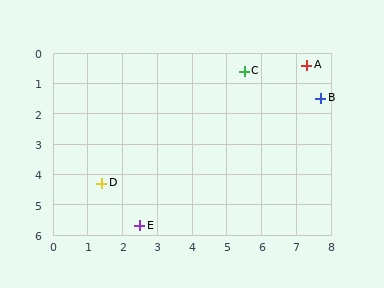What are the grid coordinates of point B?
Point B is at approximately (7.7, 1.5).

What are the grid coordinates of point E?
Point E is at approximately (2.5, 5.7).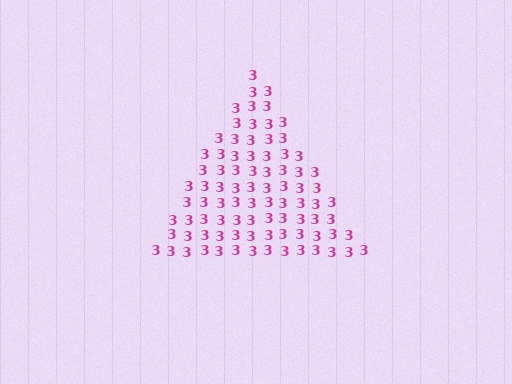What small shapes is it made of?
It is made of small digit 3's.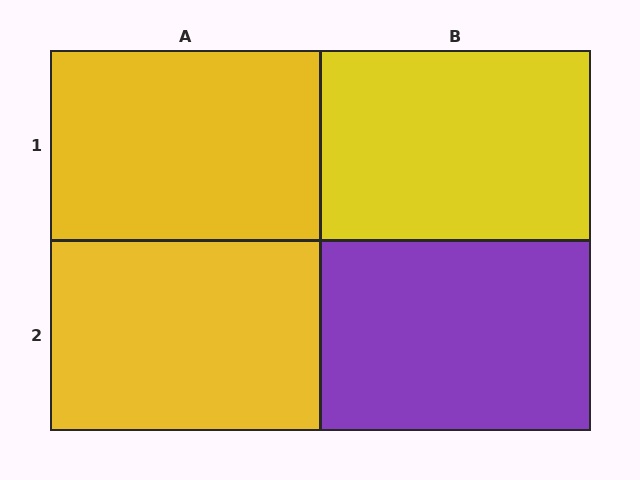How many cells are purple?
1 cell is purple.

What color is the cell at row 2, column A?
Yellow.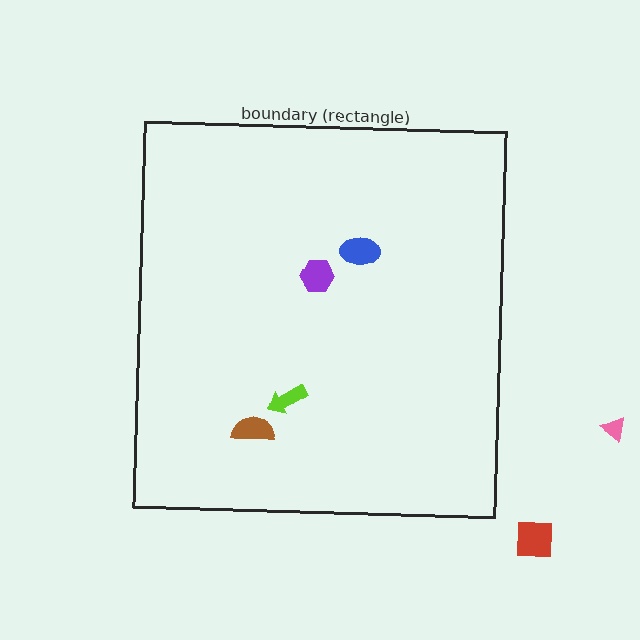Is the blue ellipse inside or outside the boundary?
Inside.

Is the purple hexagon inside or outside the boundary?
Inside.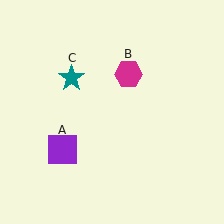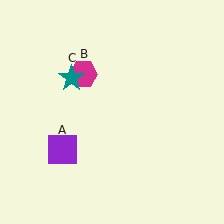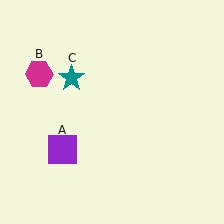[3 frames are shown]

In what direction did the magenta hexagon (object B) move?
The magenta hexagon (object B) moved left.